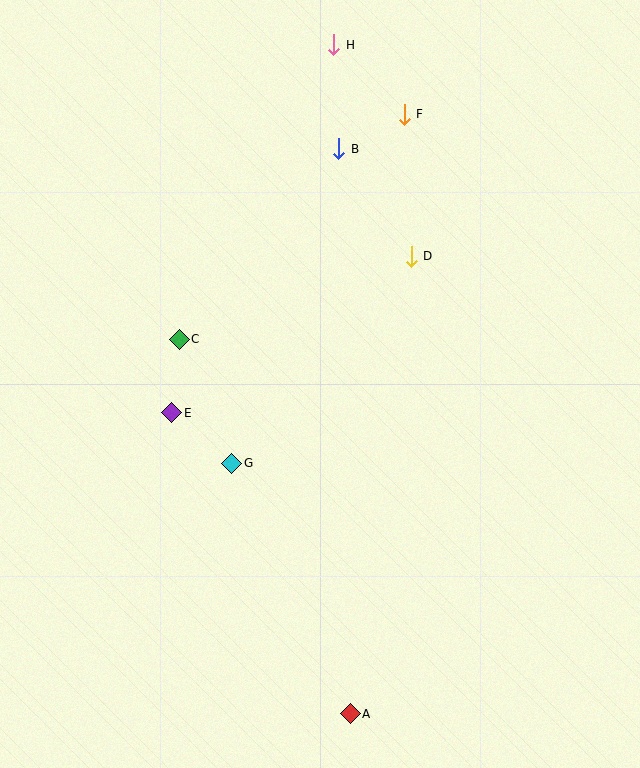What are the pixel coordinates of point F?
Point F is at (404, 114).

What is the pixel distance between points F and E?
The distance between F and E is 378 pixels.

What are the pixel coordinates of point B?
Point B is at (339, 149).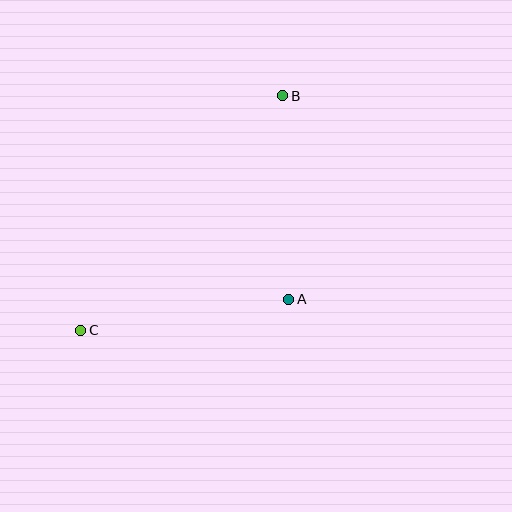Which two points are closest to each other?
Points A and B are closest to each other.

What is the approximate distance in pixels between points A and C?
The distance between A and C is approximately 210 pixels.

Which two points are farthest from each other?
Points B and C are farthest from each other.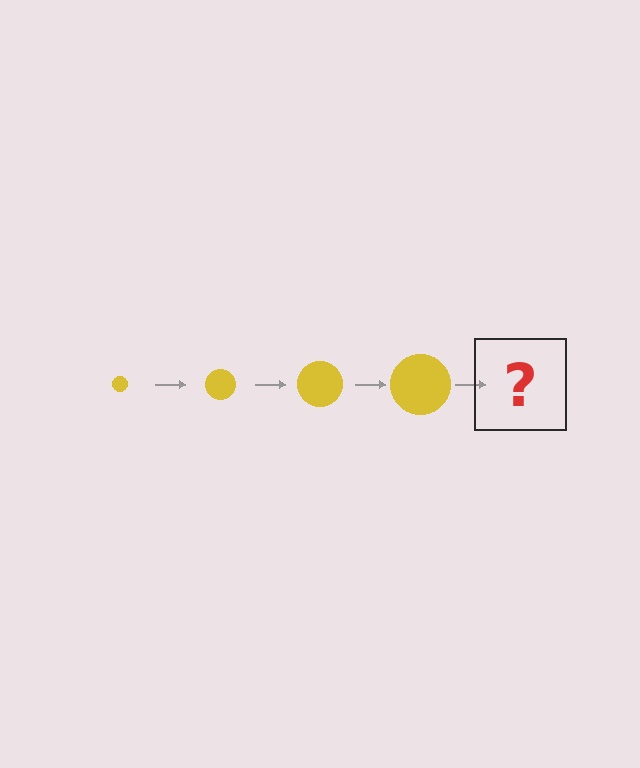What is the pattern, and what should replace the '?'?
The pattern is that the circle gets progressively larger each step. The '?' should be a yellow circle, larger than the previous one.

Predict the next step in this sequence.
The next step is a yellow circle, larger than the previous one.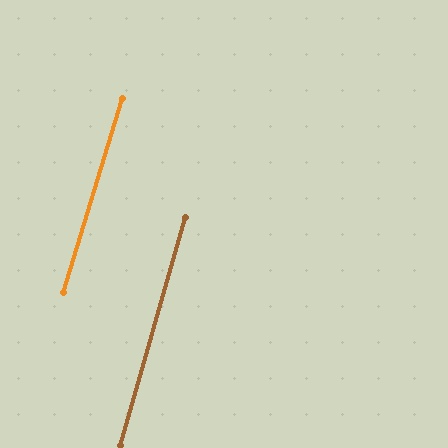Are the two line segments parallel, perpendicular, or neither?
Parallel — their directions differ by only 0.9°.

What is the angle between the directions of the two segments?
Approximately 1 degree.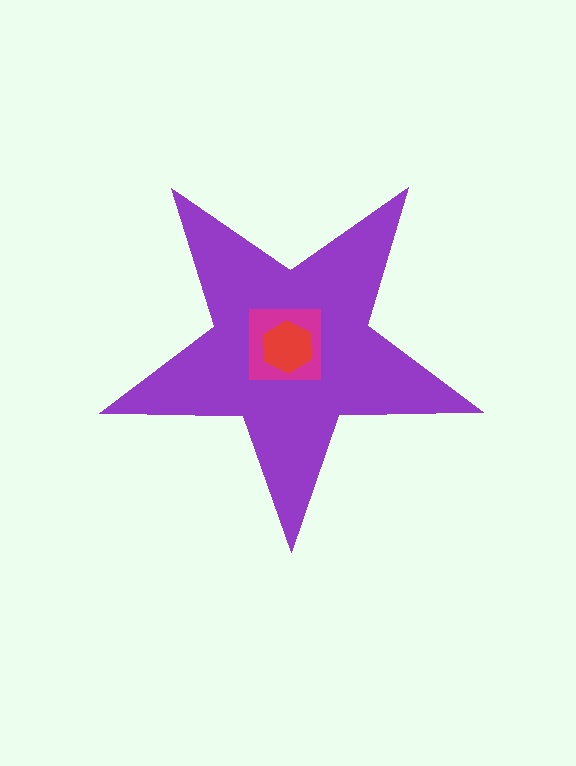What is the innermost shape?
The red hexagon.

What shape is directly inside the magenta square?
The red hexagon.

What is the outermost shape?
The purple star.